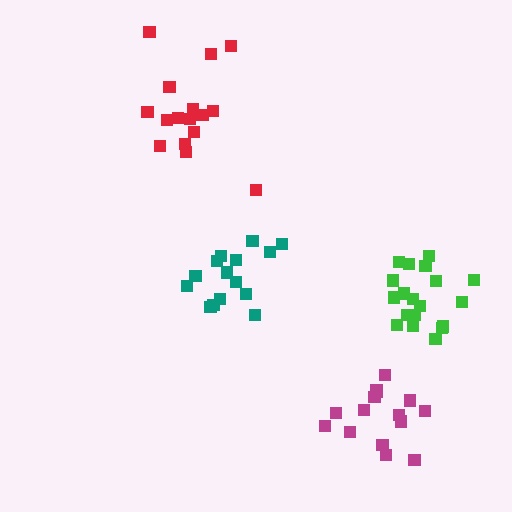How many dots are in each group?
Group 1: 16 dots, Group 2: 15 dots, Group 3: 19 dots, Group 4: 15 dots (65 total).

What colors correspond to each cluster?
The clusters are colored: red, teal, green, magenta.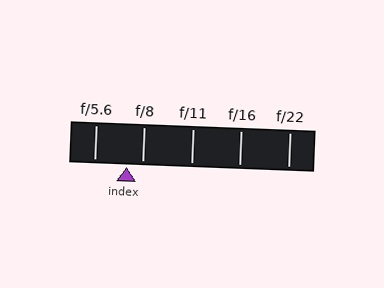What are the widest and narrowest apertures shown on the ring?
The widest aperture shown is f/5.6 and the narrowest is f/22.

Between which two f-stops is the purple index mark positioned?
The index mark is between f/5.6 and f/8.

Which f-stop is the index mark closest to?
The index mark is closest to f/8.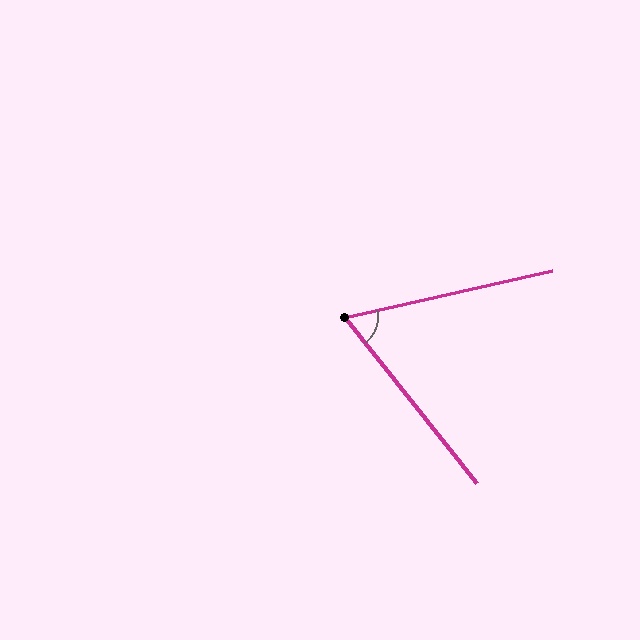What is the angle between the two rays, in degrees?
Approximately 64 degrees.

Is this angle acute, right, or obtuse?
It is acute.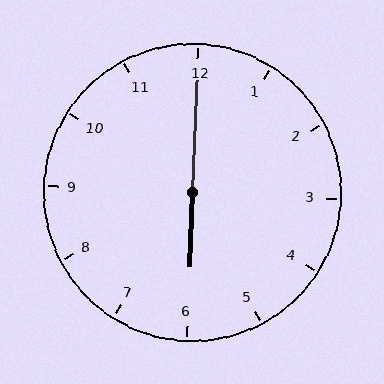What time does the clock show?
6:00.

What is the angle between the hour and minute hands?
Approximately 180 degrees.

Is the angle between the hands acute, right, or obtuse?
It is obtuse.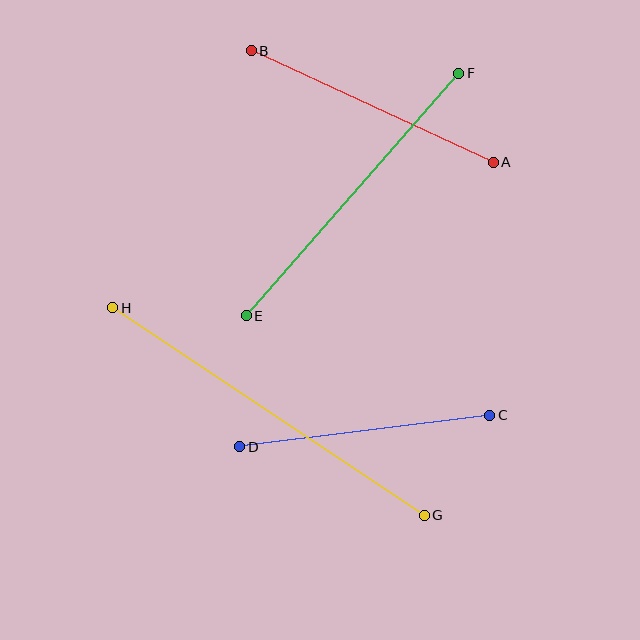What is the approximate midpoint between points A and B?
The midpoint is at approximately (372, 107) pixels.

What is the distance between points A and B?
The distance is approximately 267 pixels.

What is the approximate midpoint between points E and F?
The midpoint is at approximately (353, 195) pixels.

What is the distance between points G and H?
The distance is approximately 374 pixels.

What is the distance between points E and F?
The distance is approximately 322 pixels.